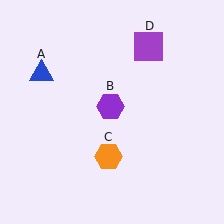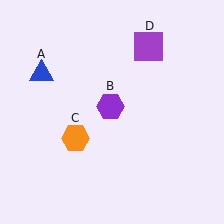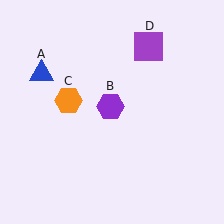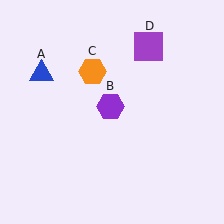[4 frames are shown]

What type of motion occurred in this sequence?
The orange hexagon (object C) rotated clockwise around the center of the scene.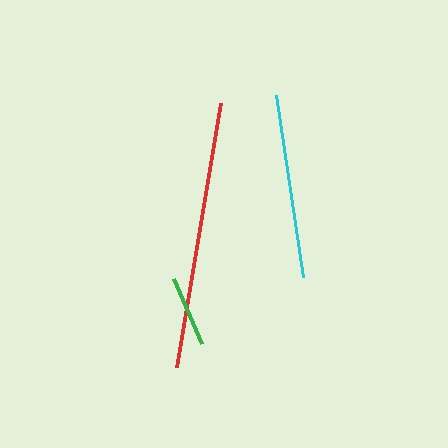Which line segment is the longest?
The red line is the longest at approximately 268 pixels.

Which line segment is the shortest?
The green line is the shortest at approximately 70 pixels.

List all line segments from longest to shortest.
From longest to shortest: red, cyan, green.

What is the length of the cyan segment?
The cyan segment is approximately 184 pixels long.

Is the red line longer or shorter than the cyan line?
The red line is longer than the cyan line.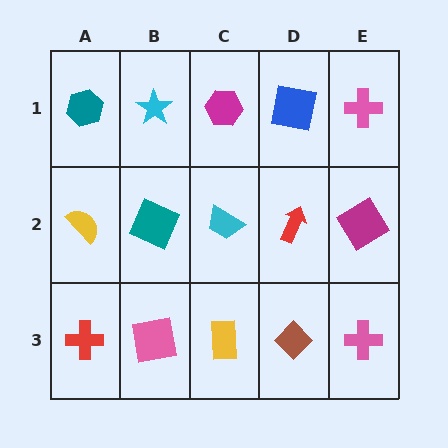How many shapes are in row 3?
5 shapes.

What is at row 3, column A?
A red cross.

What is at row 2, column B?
A teal square.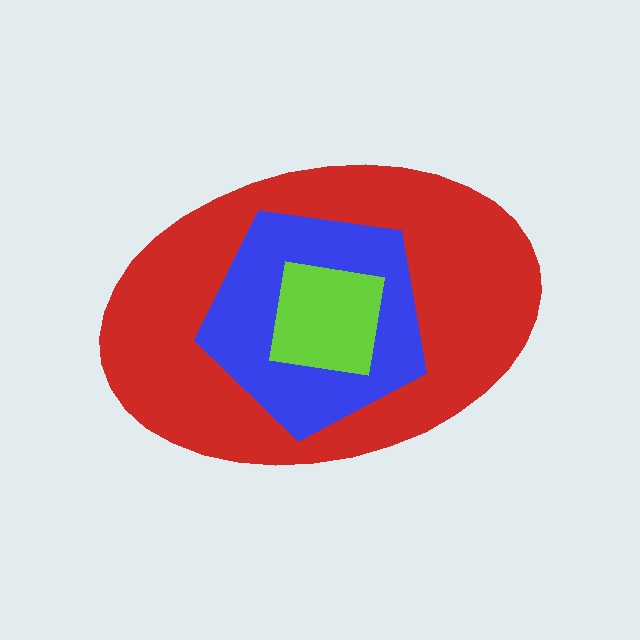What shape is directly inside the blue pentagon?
The lime square.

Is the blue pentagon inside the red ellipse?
Yes.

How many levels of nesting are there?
3.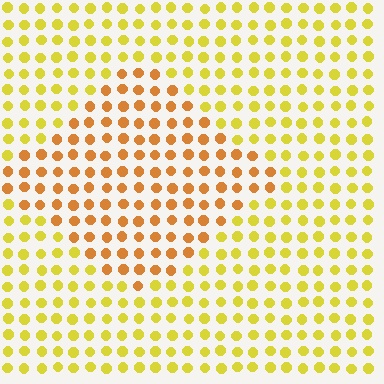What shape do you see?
I see a diamond.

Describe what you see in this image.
The image is filled with small yellow elements in a uniform arrangement. A diamond-shaped region is visible where the elements are tinted to a slightly different hue, forming a subtle color boundary.